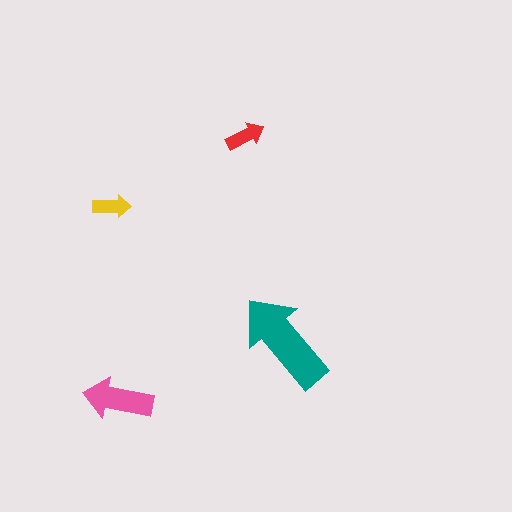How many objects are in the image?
There are 4 objects in the image.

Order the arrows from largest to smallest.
the teal one, the pink one, the red one, the yellow one.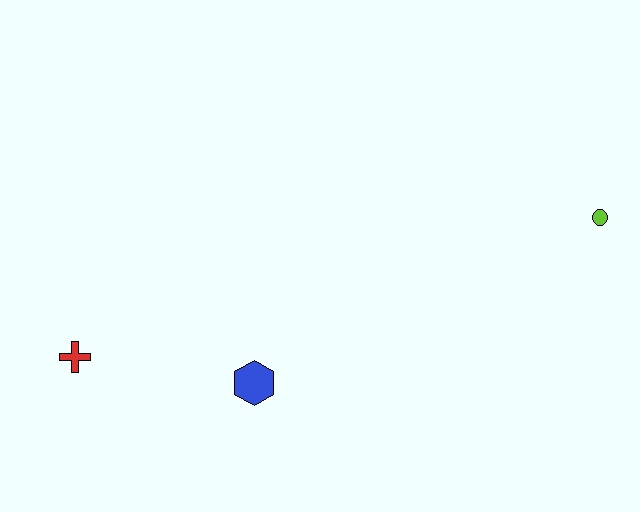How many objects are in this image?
There are 3 objects.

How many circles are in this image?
There is 1 circle.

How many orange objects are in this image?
There are no orange objects.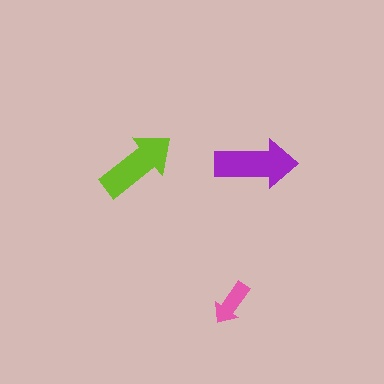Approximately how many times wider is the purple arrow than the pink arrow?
About 2 times wider.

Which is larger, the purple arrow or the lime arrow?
The purple one.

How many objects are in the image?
There are 3 objects in the image.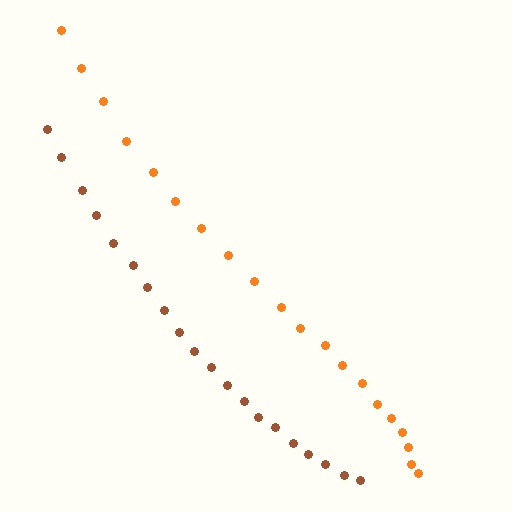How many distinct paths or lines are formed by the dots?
There are 2 distinct paths.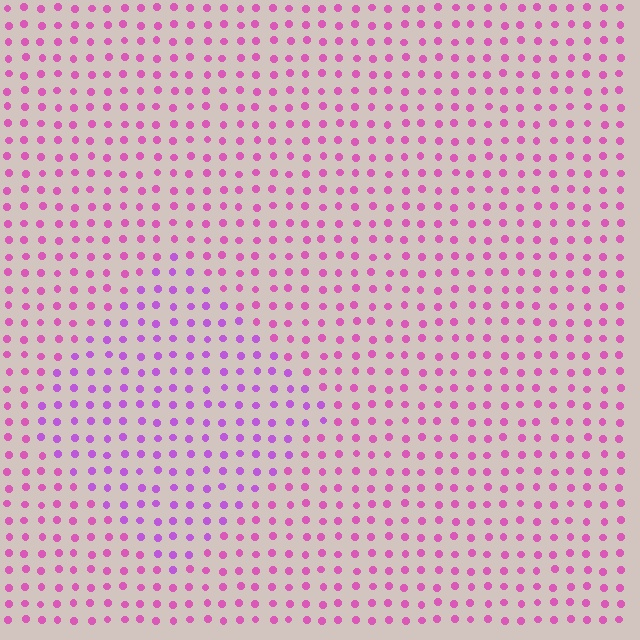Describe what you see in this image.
The image is filled with small pink elements in a uniform arrangement. A diamond-shaped region is visible where the elements are tinted to a slightly different hue, forming a subtle color boundary.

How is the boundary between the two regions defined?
The boundary is defined purely by a slight shift in hue (about 29 degrees). Spacing, size, and orientation are identical on both sides.